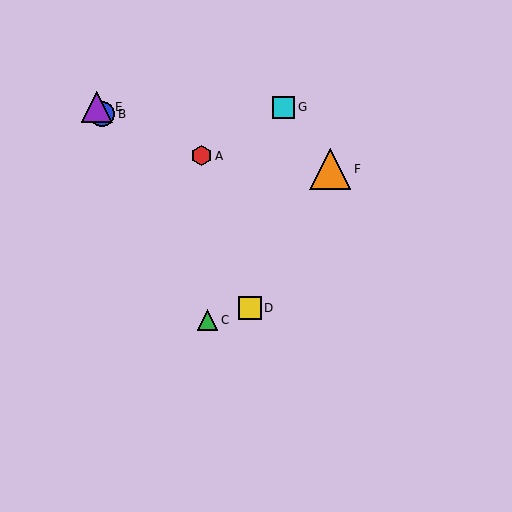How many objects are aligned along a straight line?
3 objects (B, D, E) are aligned along a straight line.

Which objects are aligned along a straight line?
Objects B, D, E are aligned along a straight line.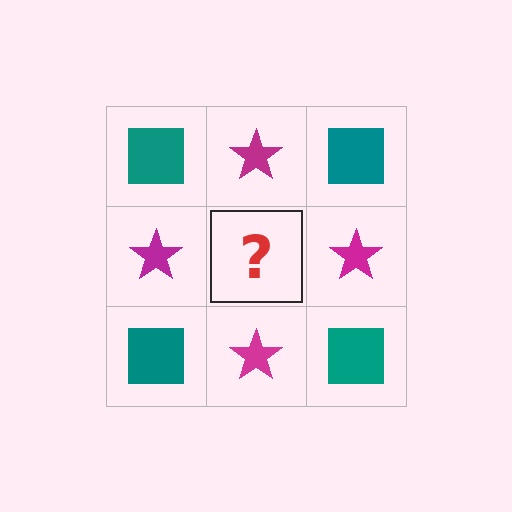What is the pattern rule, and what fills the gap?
The rule is that it alternates teal square and magenta star in a checkerboard pattern. The gap should be filled with a teal square.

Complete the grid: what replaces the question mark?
The question mark should be replaced with a teal square.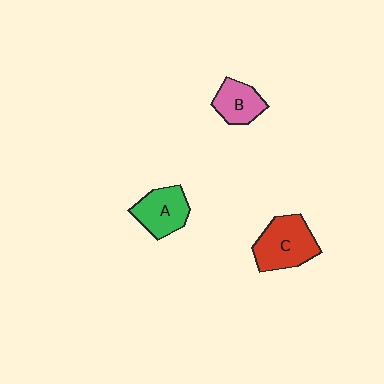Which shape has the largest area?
Shape C (red).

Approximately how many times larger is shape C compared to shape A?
Approximately 1.3 times.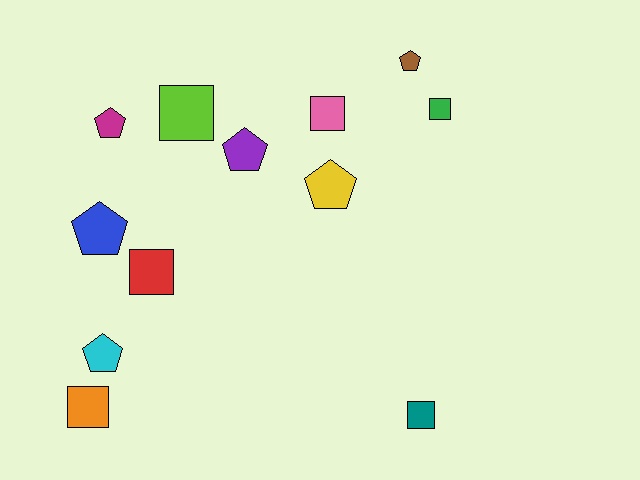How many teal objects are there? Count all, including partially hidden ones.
There is 1 teal object.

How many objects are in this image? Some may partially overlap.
There are 12 objects.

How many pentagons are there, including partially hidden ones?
There are 6 pentagons.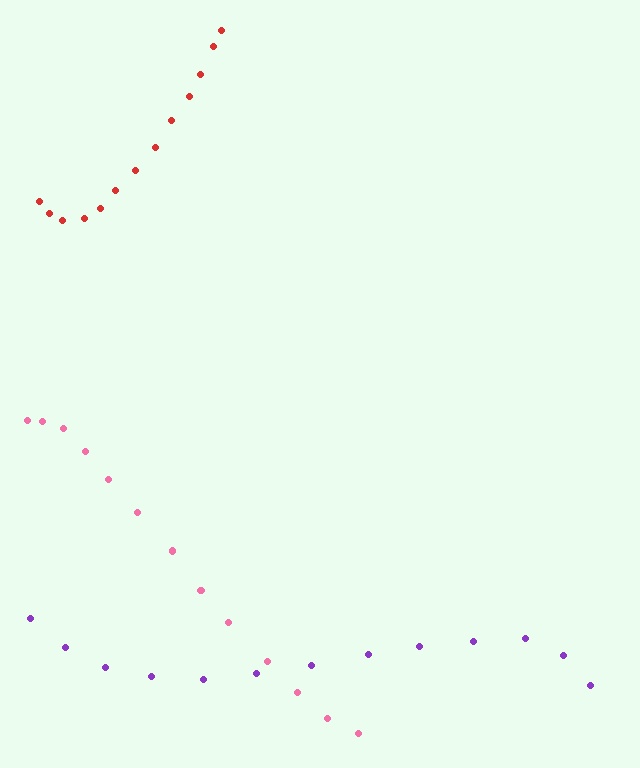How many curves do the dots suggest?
There are 3 distinct paths.